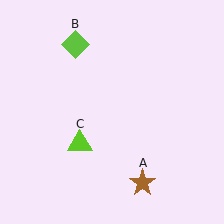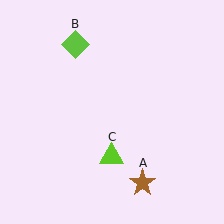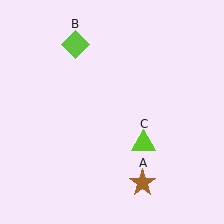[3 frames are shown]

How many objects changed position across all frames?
1 object changed position: lime triangle (object C).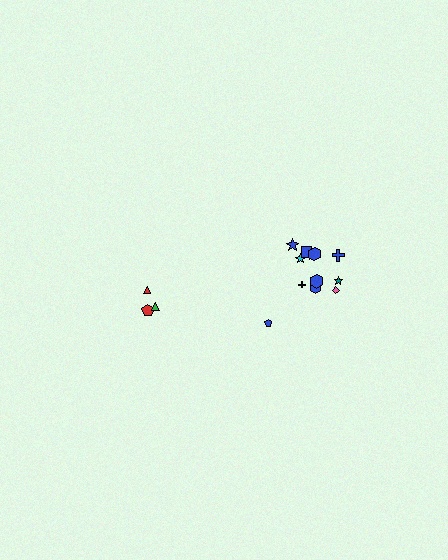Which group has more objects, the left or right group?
The right group.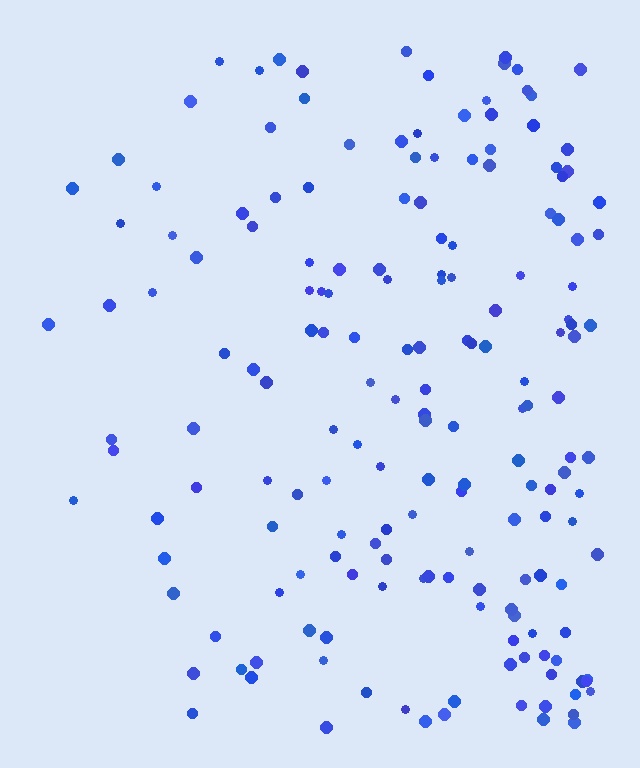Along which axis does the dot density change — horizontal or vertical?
Horizontal.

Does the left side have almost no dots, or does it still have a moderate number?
Still a moderate number, just noticeably fewer than the right.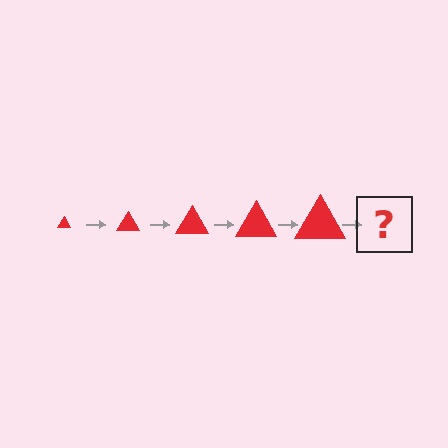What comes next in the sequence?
The next element should be a red triangle, larger than the previous one.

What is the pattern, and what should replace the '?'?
The pattern is that the triangle gets progressively larger each step. The '?' should be a red triangle, larger than the previous one.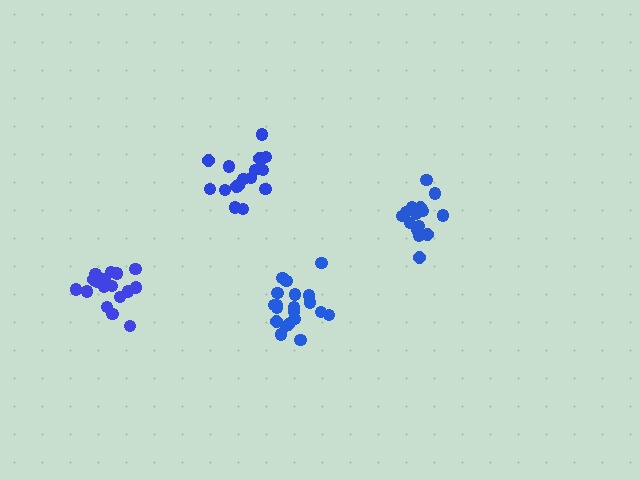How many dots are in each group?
Group 1: 18 dots, Group 2: 15 dots, Group 3: 17 dots, Group 4: 20 dots (70 total).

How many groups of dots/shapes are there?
There are 4 groups.